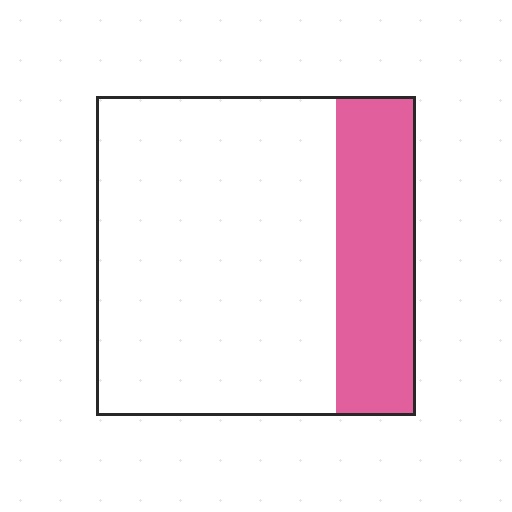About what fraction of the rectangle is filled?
About one quarter (1/4).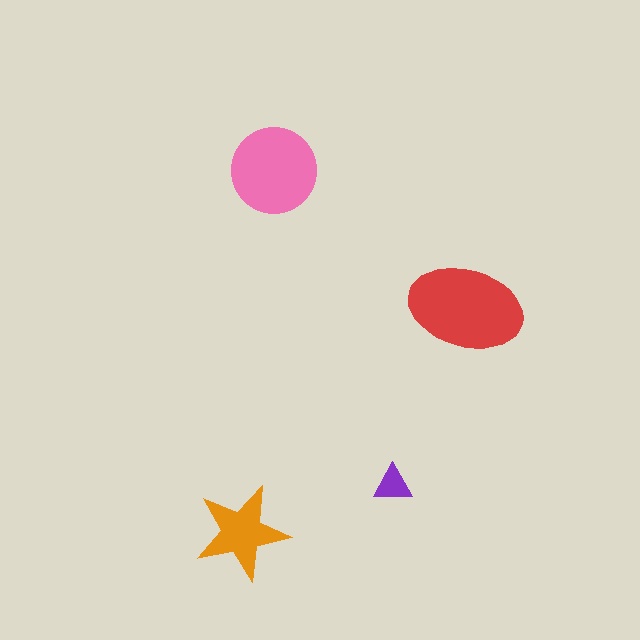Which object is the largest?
The red ellipse.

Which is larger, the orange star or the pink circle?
The pink circle.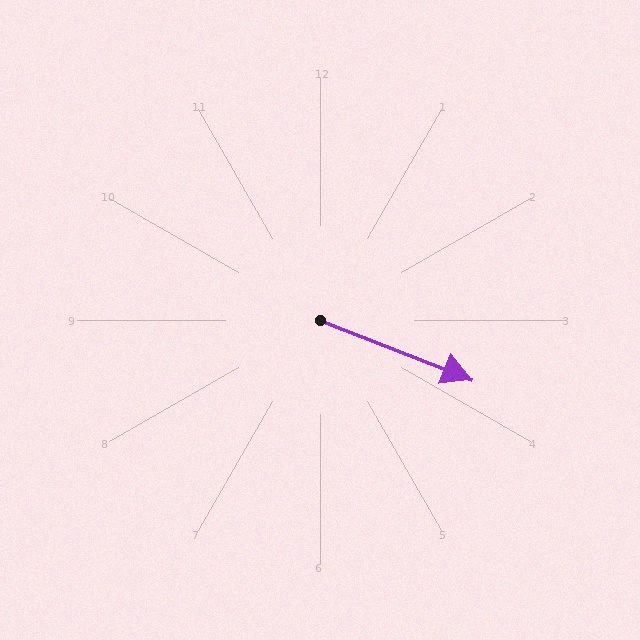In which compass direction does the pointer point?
East.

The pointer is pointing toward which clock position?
Roughly 4 o'clock.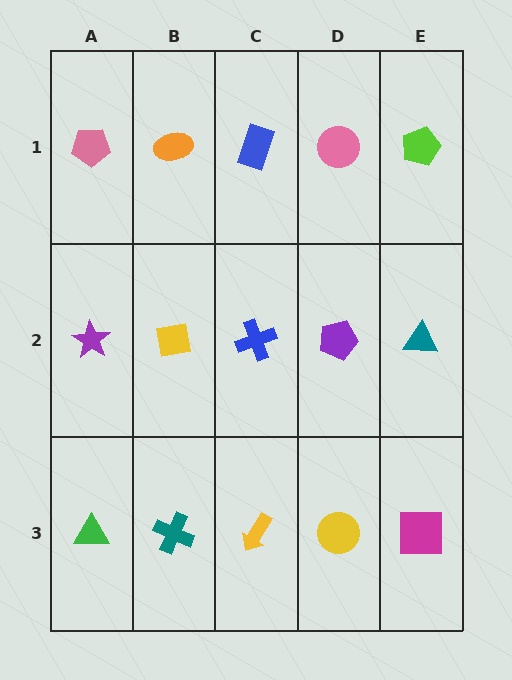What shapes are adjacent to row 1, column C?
A blue cross (row 2, column C), an orange ellipse (row 1, column B), a pink circle (row 1, column D).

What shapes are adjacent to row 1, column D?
A purple pentagon (row 2, column D), a blue rectangle (row 1, column C), a lime pentagon (row 1, column E).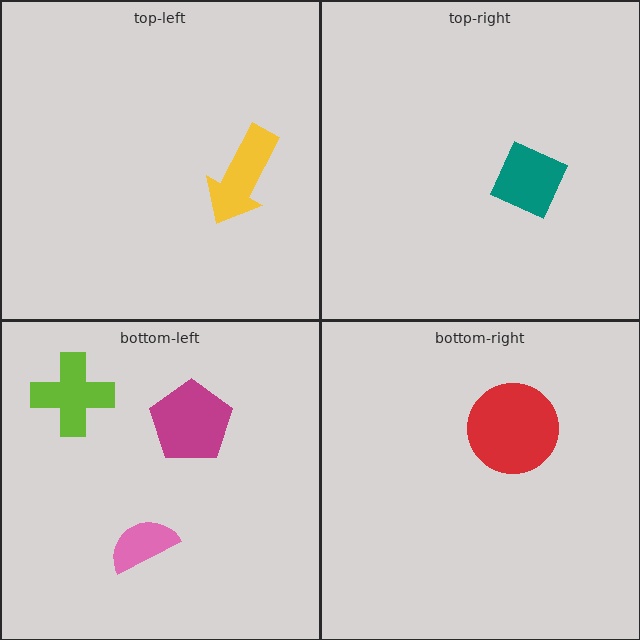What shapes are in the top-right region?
The teal diamond.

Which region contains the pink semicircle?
The bottom-left region.